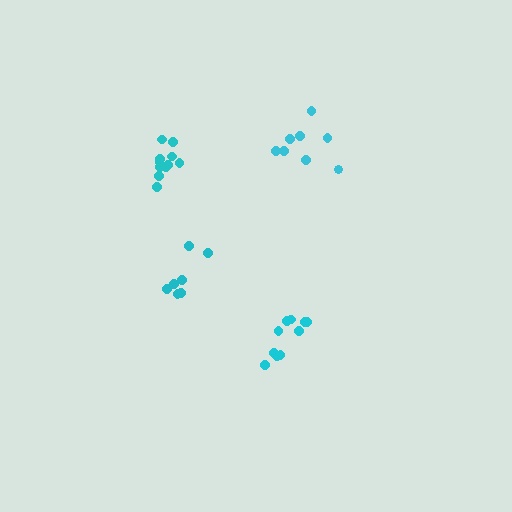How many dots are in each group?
Group 1: 8 dots, Group 2: 10 dots, Group 3: 7 dots, Group 4: 11 dots (36 total).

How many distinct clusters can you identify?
There are 4 distinct clusters.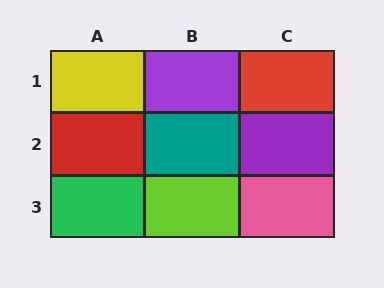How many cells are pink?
1 cell is pink.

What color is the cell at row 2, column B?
Teal.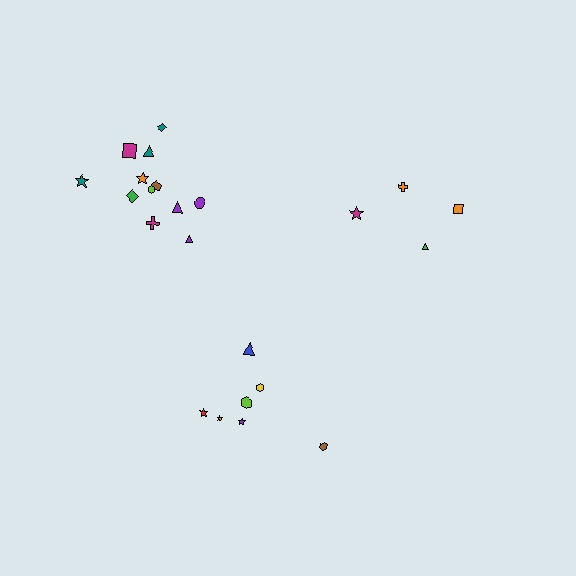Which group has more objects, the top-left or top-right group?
The top-left group.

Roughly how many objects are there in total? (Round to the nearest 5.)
Roughly 25 objects in total.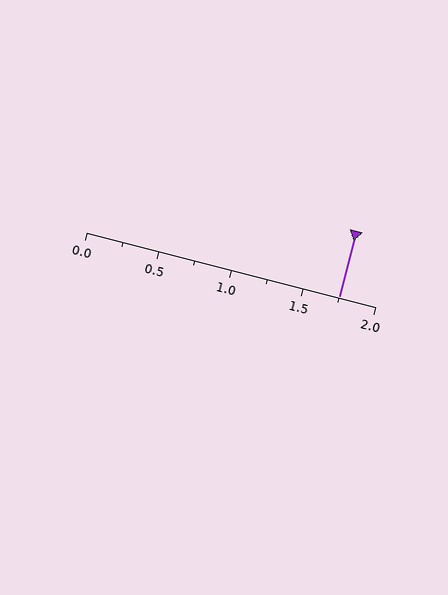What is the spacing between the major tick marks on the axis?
The major ticks are spaced 0.5 apart.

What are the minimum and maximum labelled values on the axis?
The axis runs from 0.0 to 2.0.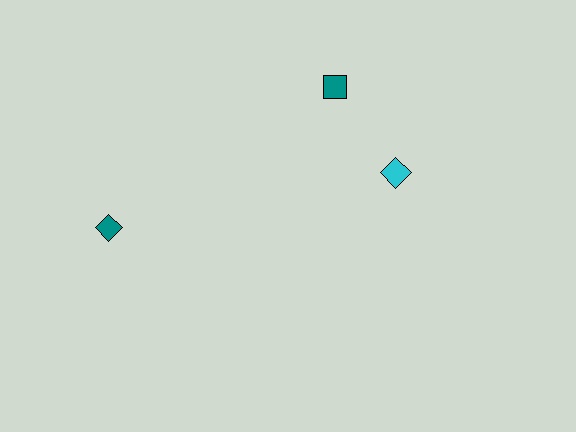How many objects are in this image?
There are 3 objects.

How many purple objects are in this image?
There are no purple objects.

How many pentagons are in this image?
There are no pentagons.